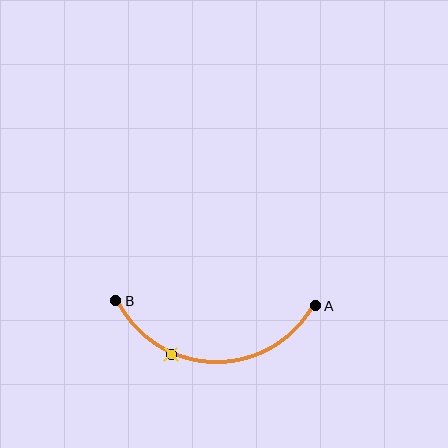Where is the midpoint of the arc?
The arc midpoint is the point on the curve farthest from the straight line joining A and B. It sits below that line.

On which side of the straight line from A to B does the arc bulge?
The arc bulges below the straight line connecting A and B.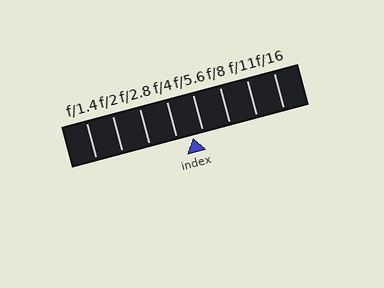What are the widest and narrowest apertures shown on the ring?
The widest aperture shown is f/1.4 and the narrowest is f/16.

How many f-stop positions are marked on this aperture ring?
There are 8 f-stop positions marked.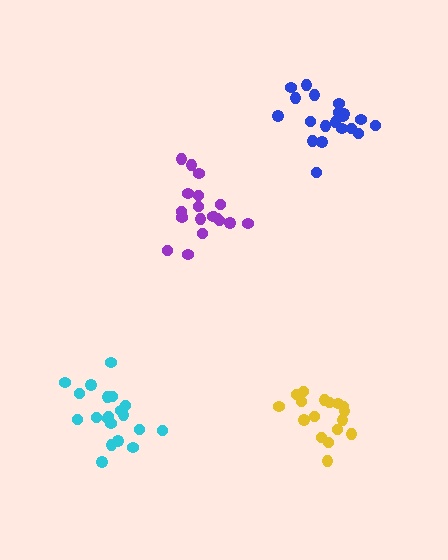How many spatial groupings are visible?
There are 4 spatial groupings.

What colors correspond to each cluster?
The clusters are colored: cyan, yellow, blue, purple.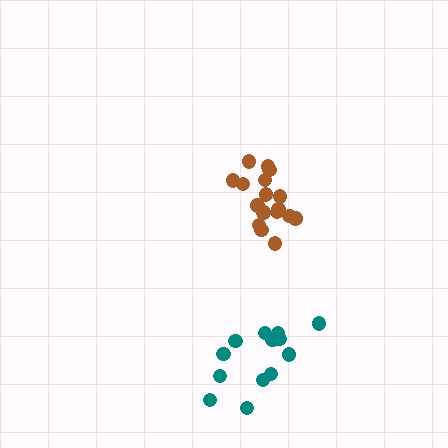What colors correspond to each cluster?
The clusters are colored: brown, teal.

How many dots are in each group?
Group 1: 17 dots, Group 2: 13 dots (30 total).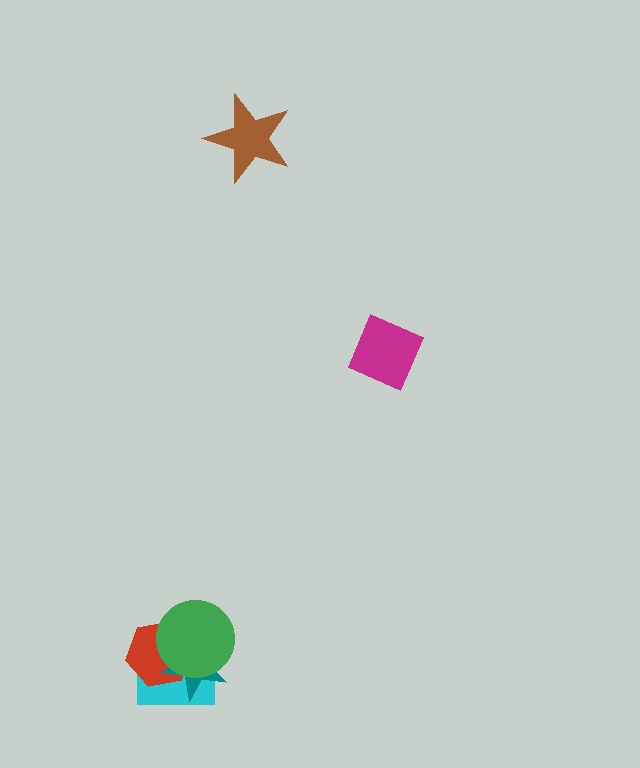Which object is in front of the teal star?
The green circle is in front of the teal star.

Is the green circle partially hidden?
No, no other shape covers it.